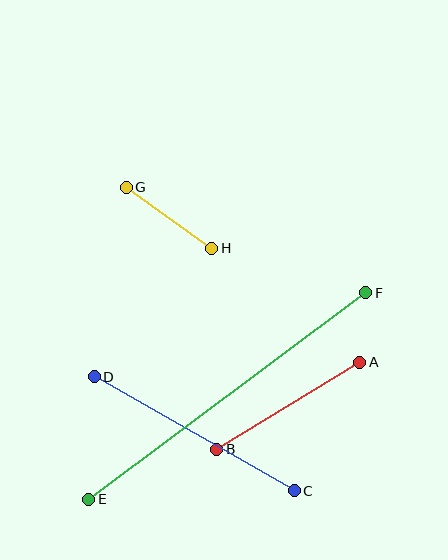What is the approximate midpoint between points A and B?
The midpoint is at approximately (288, 406) pixels.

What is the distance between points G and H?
The distance is approximately 105 pixels.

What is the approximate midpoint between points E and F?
The midpoint is at approximately (227, 396) pixels.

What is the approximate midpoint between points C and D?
The midpoint is at approximately (194, 434) pixels.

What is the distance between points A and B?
The distance is approximately 167 pixels.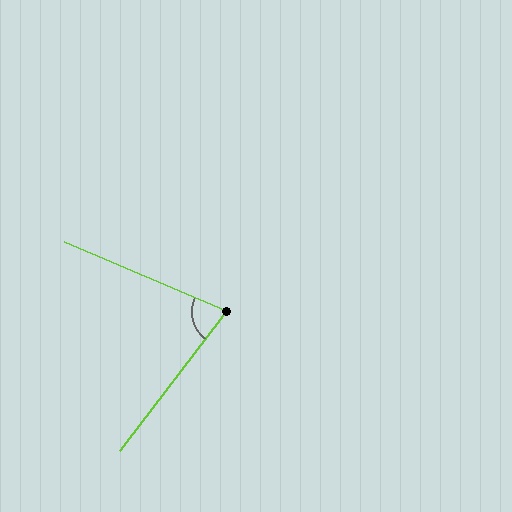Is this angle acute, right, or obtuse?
It is acute.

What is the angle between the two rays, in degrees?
Approximately 76 degrees.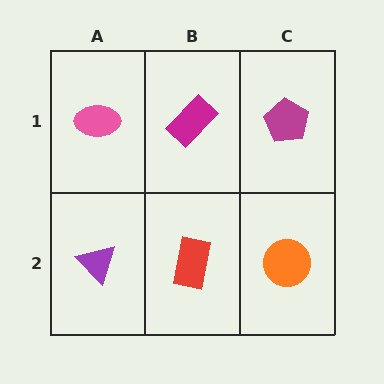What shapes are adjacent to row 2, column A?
A pink ellipse (row 1, column A), a red rectangle (row 2, column B).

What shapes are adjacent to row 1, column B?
A red rectangle (row 2, column B), a pink ellipse (row 1, column A), a magenta pentagon (row 1, column C).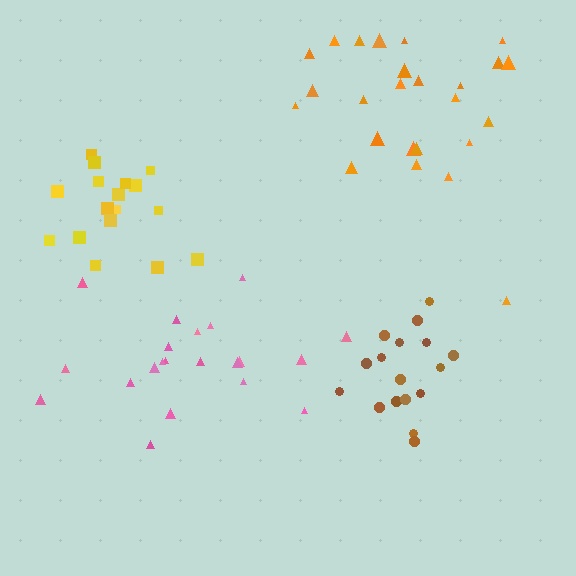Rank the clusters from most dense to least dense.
yellow, brown, orange, pink.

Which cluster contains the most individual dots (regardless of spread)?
Orange (25).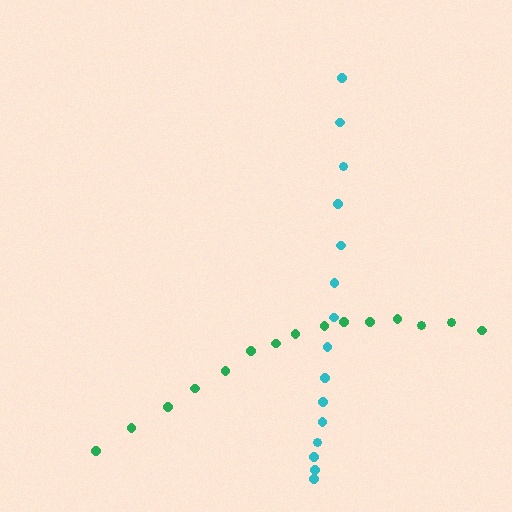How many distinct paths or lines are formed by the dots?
There are 2 distinct paths.